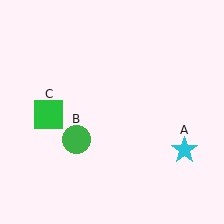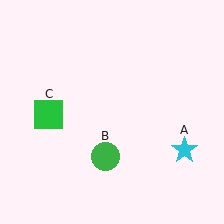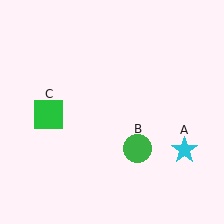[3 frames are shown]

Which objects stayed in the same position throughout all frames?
Cyan star (object A) and green square (object C) remained stationary.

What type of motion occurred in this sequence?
The green circle (object B) rotated counterclockwise around the center of the scene.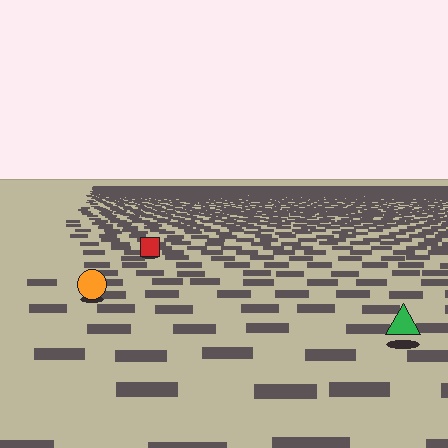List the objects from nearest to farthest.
From nearest to farthest: the green triangle, the orange circle, the red square.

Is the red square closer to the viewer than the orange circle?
No. The orange circle is closer — you can tell from the texture gradient: the ground texture is coarser near it.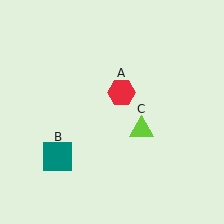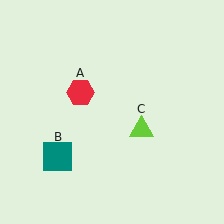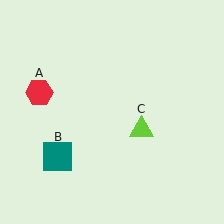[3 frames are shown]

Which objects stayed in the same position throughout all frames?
Teal square (object B) and lime triangle (object C) remained stationary.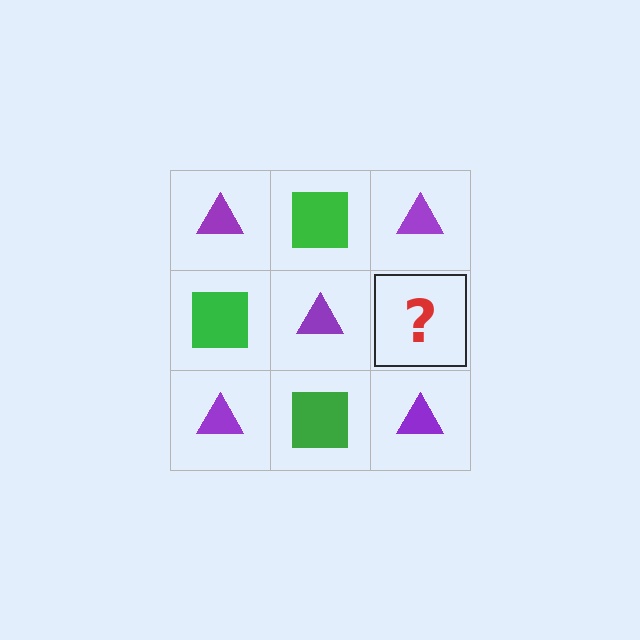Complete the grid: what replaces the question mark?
The question mark should be replaced with a green square.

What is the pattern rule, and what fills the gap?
The rule is that it alternates purple triangle and green square in a checkerboard pattern. The gap should be filled with a green square.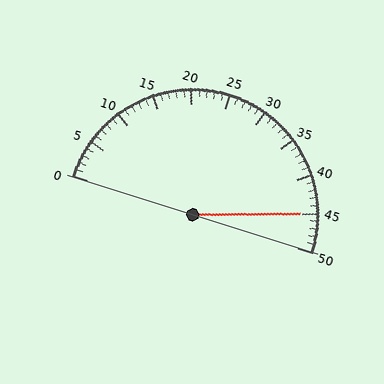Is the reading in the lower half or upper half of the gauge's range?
The reading is in the upper half of the range (0 to 50).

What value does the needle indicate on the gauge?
The needle indicates approximately 45.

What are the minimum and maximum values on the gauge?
The gauge ranges from 0 to 50.